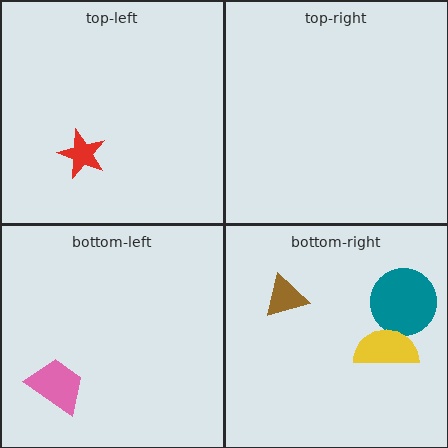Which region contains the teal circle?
The bottom-right region.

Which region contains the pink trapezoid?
The bottom-left region.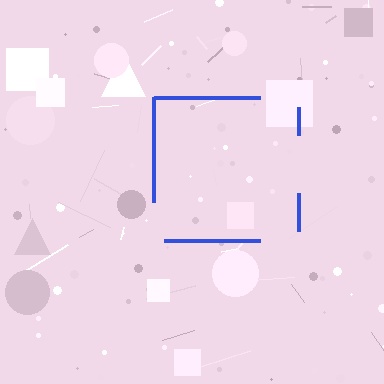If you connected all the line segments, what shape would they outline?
They would outline a square.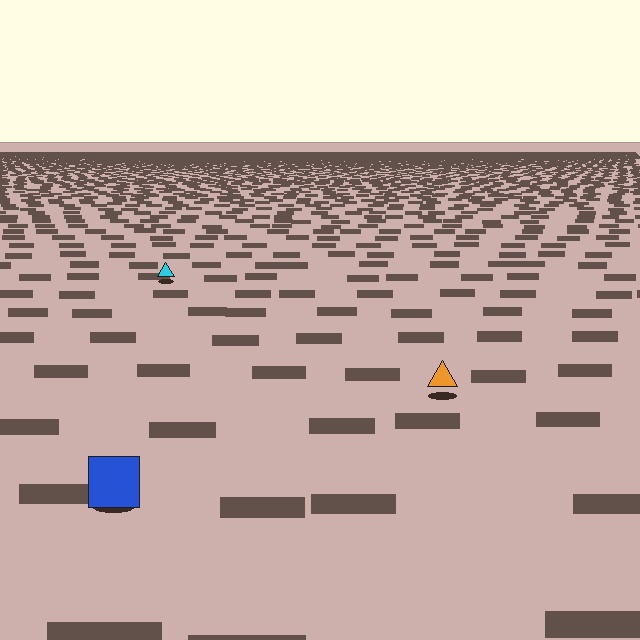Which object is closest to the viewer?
The blue square is closest. The texture marks near it are larger and more spread out.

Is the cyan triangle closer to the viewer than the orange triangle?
No. The orange triangle is closer — you can tell from the texture gradient: the ground texture is coarser near it.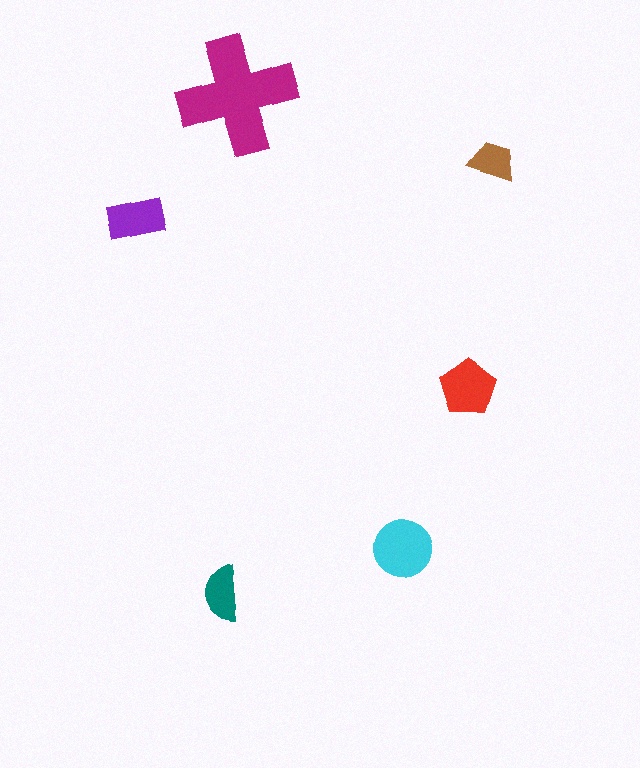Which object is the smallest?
The brown trapezoid.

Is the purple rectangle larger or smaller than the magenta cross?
Smaller.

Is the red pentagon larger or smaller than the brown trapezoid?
Larger.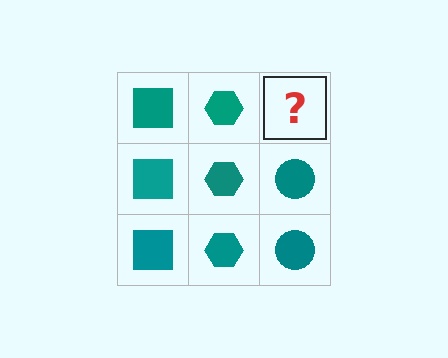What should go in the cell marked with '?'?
The missing cell should contain a teal circle.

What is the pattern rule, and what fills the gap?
The rule is that each column has a consistent shape. The gap should be filled with a teal circle.